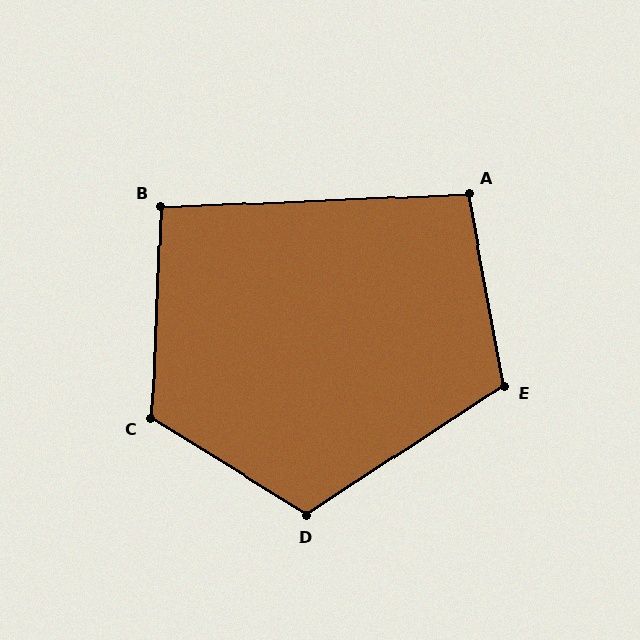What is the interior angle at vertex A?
Approximately 98 degrees (obtuse).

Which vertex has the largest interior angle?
C, at approximately 119 degrees.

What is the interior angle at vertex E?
Approximately 113 degrees (obtuse).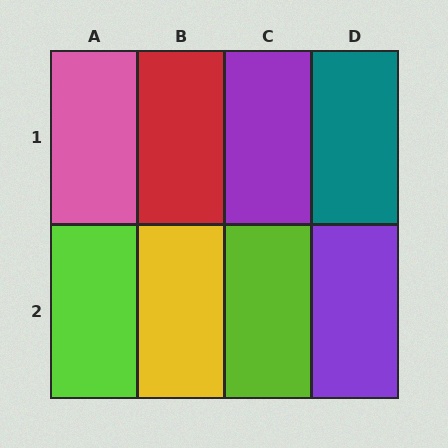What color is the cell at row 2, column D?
Purple.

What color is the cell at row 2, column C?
Lime.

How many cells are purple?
2 cells are purple.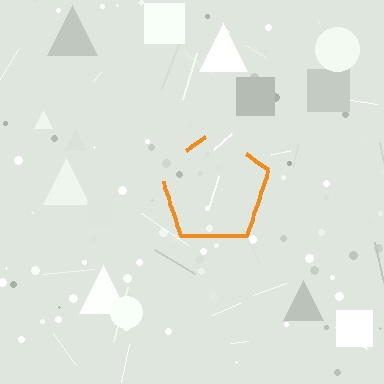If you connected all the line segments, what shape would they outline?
They would outline a pentagon.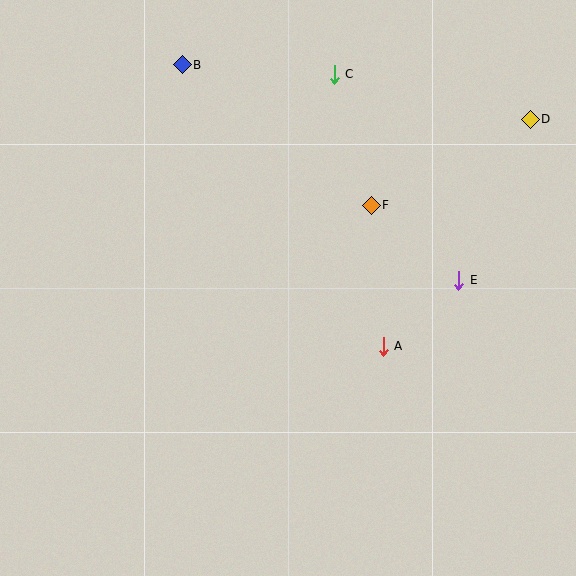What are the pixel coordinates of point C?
Point C is at (334, 74).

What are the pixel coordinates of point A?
Point A is at (383, 346).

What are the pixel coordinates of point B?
Point B is at (182, 65).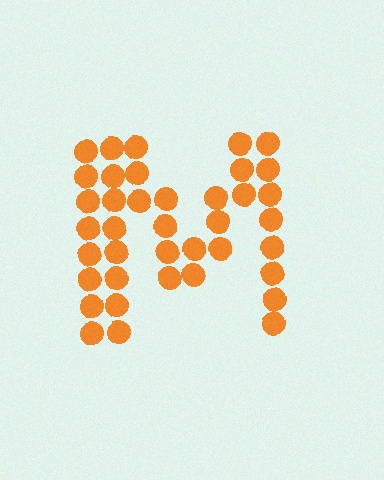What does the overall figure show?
The overall figure shows the letter M.